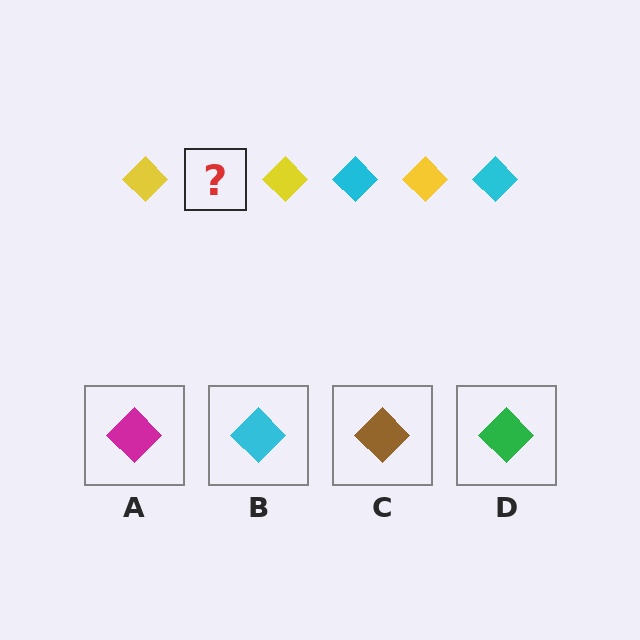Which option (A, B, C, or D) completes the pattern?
B.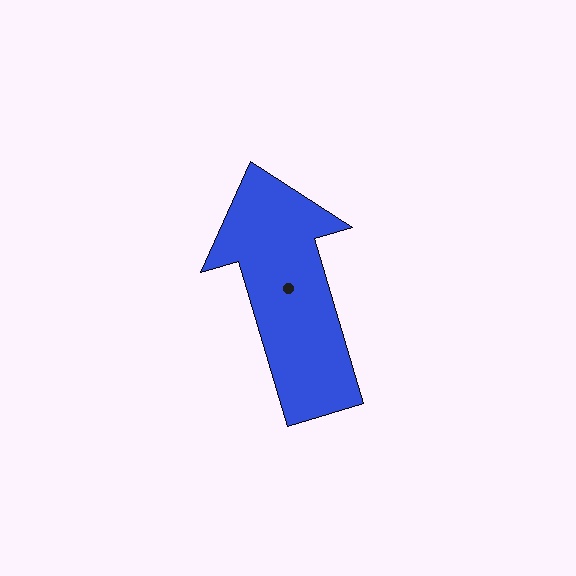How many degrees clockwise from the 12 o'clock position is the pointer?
Approximately 343 degrees.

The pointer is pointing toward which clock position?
Roughly 11 o'clock.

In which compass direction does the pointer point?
North.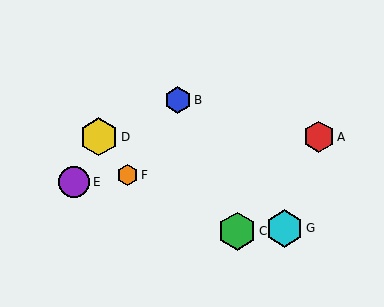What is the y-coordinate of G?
Object G is at y≈228.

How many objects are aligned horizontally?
2 objects (A, D) are aligned horizontally.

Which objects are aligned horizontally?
Objects A, D are aligned horizontally.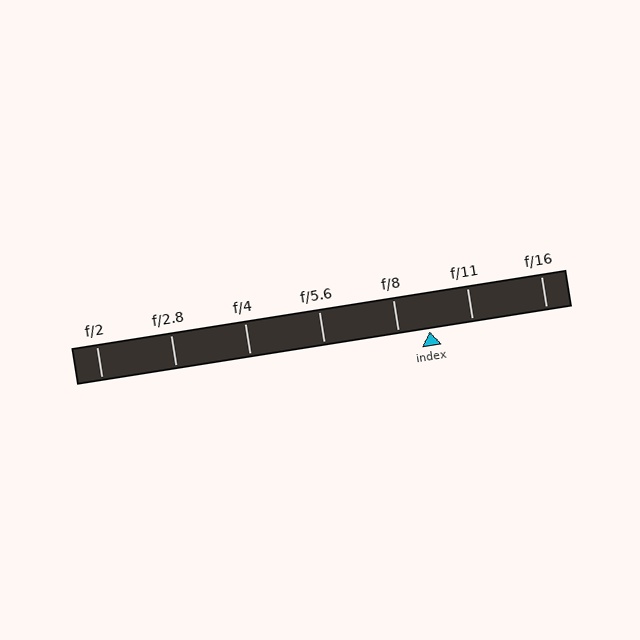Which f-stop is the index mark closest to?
The index mark is closest to f/8.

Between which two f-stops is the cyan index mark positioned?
The index mark is between f/8 and f/11.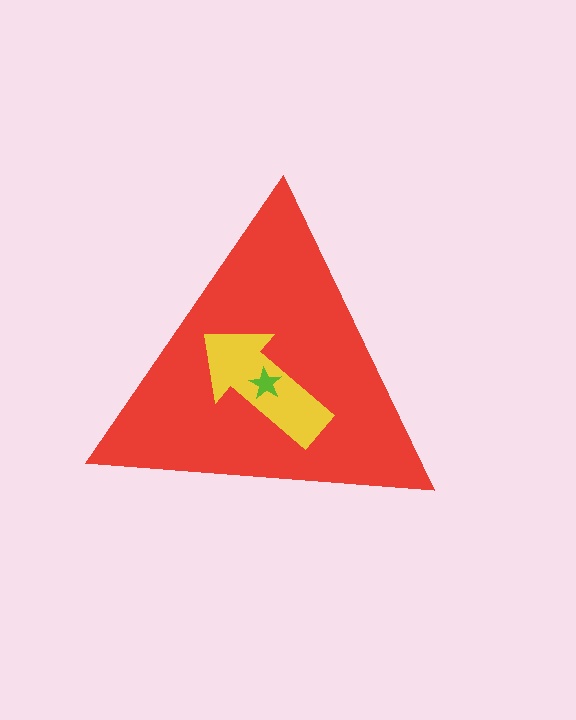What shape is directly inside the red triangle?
The yellow arrow.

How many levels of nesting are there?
3.